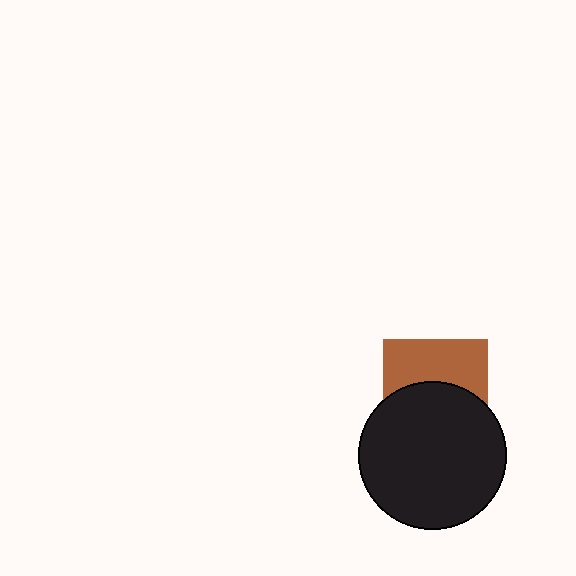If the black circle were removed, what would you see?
You would see the complete brown square.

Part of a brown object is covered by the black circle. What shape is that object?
It is a square.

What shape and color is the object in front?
The object in front is a black circle.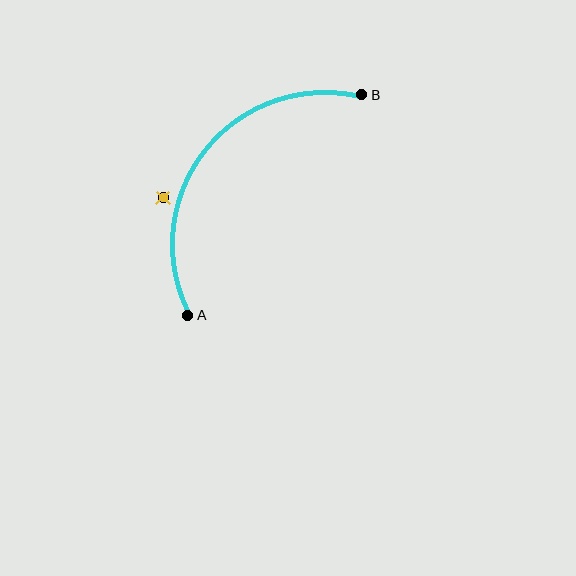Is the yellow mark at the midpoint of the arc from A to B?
No — the yellow mark does not lie on the arc at all. It sits slightly outside the curve.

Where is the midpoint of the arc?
The arc midpoint is the point on the curve farthest from the straight line joining A and B. It sits above and to the left of that line.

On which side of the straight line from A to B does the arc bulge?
The arc bulges above and to the left of the straight line connecting A and B.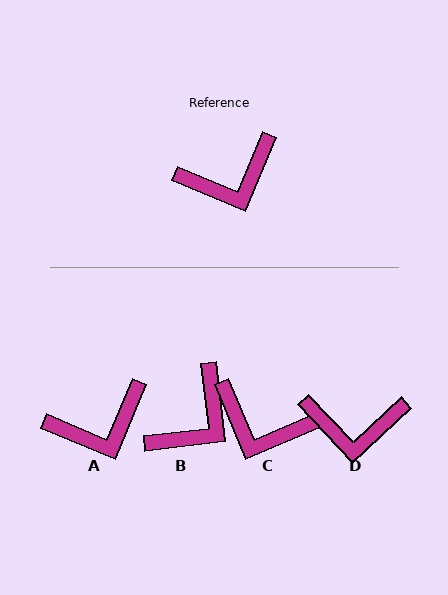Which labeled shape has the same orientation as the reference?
A.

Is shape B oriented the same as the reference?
No, it is off by about 29 degrees.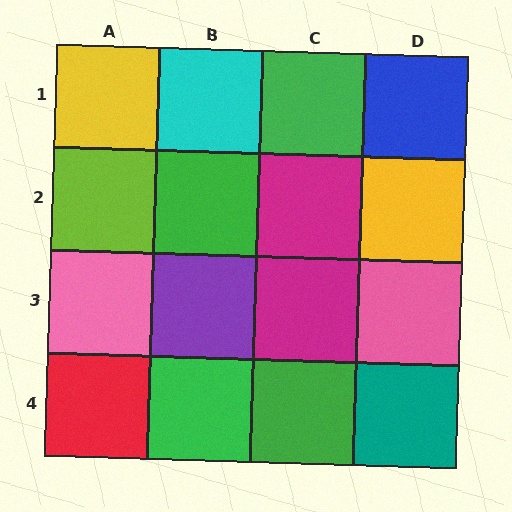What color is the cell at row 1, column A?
Yellow.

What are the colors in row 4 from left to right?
Red, green, green, teal.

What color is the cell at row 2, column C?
Magenta.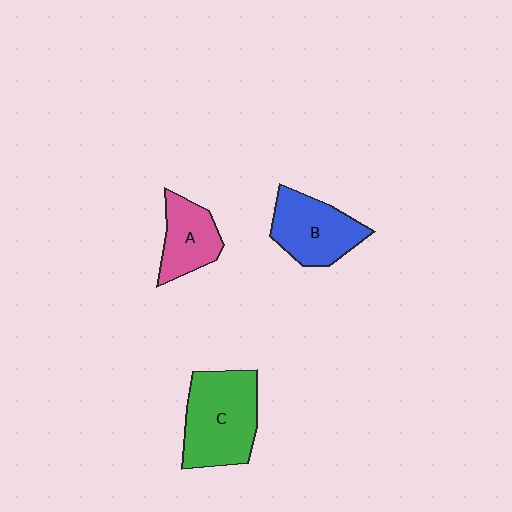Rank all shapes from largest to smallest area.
From largest to smallest: C (green), B (blue), A (pink).